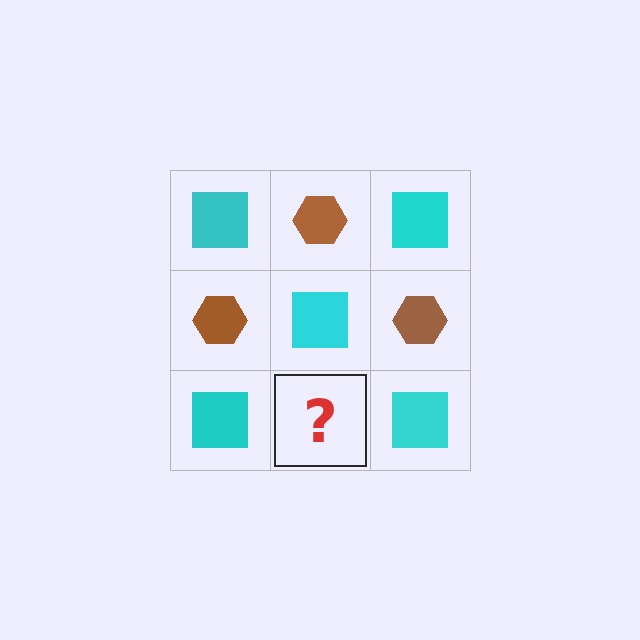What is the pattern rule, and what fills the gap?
The rule is that it alternates cyan square and brown hexagon in a checkerboard pattern. The gap should be filled with a brown hexagon.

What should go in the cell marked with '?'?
The missing cell should contain a brown hexagon.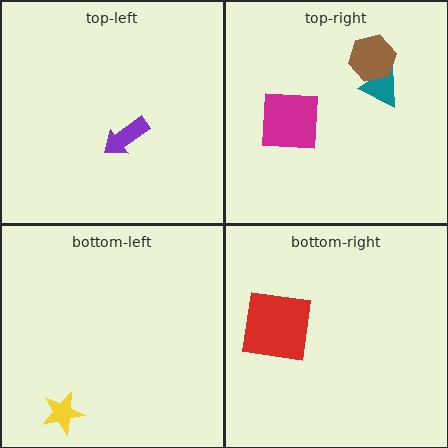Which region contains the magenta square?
The top-right region.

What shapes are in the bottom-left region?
The yellow star.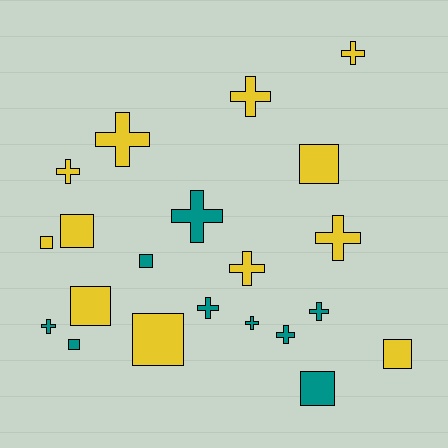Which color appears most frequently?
Yellow, with 12 objects.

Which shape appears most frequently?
Cross, with 12 objects.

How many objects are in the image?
There are 21 objects.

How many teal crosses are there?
There are 6 teal crosses.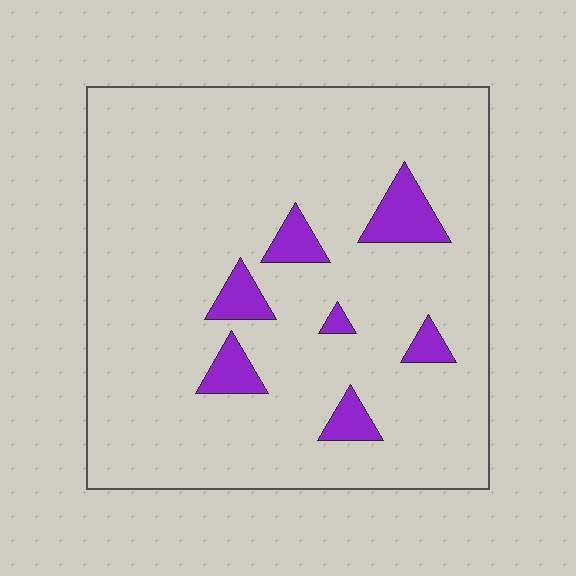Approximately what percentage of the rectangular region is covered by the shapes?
Approximately 10%.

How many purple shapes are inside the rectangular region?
7.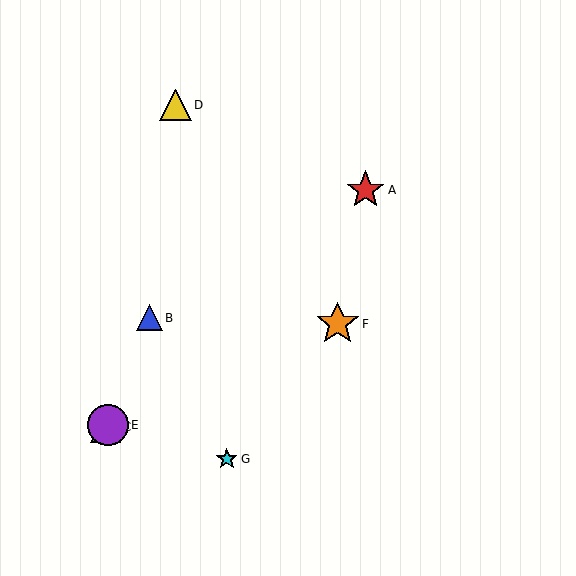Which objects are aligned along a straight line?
Objects A, C, E are aligned along a straight line.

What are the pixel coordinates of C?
Object C is at (105, 427).